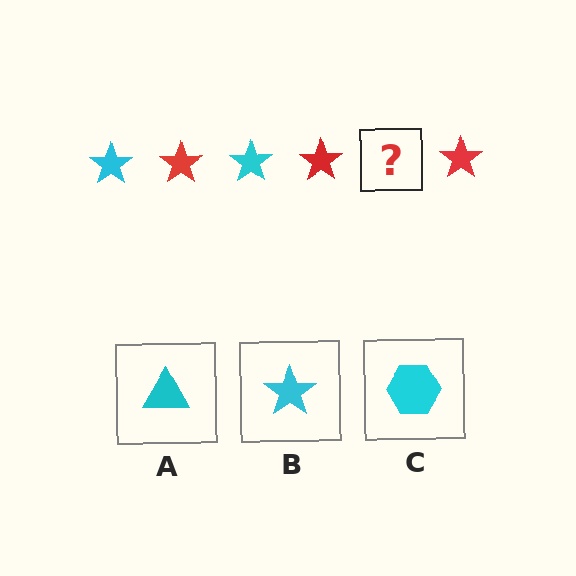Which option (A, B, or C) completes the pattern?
B.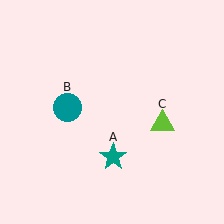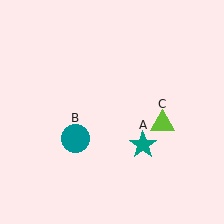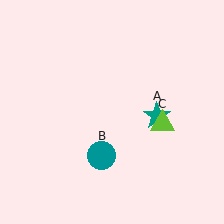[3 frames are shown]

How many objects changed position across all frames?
2 objects changed position: teal star (object A), teal circle (object B).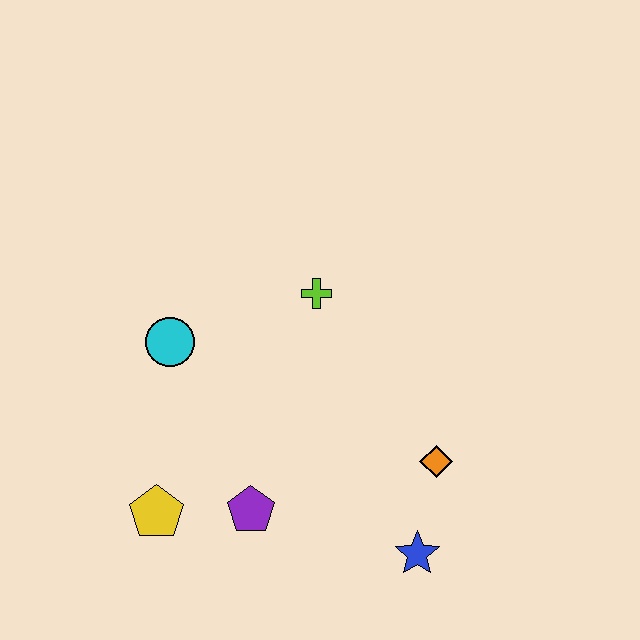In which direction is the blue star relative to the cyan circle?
The blue star is to the right of the cyan circle.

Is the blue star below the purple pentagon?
Yes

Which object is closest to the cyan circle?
The lime cross is closest to the cyan circle.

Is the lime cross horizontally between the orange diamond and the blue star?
No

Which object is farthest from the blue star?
The cyan circle is farthest from the blue star.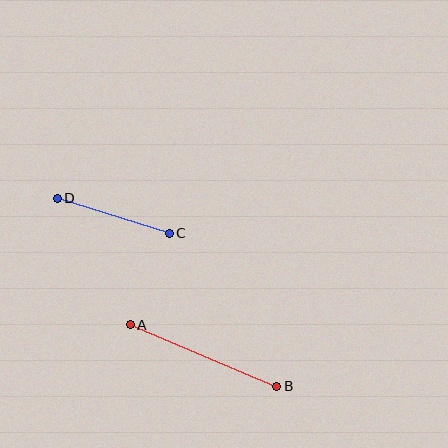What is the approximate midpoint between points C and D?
The midpoint is at approximately (113, 216) pixels.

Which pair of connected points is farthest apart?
Points A and B are farthest apart.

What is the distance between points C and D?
The distance is approximately 117 pixels.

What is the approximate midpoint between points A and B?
The midpoint is at approximately (203, 356) pixels.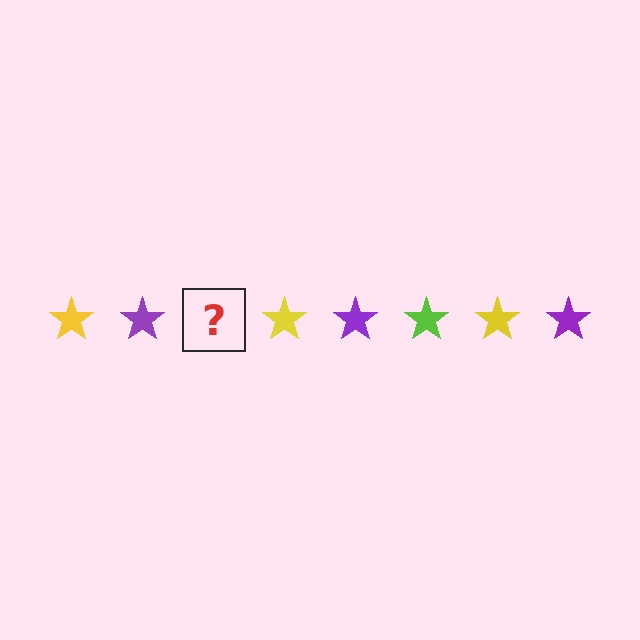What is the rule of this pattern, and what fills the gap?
The rule is that the pattern cycles through yellow, purple, lime stars. The gap should be filled with a lime star.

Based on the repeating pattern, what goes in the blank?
The blank should be a lime star.